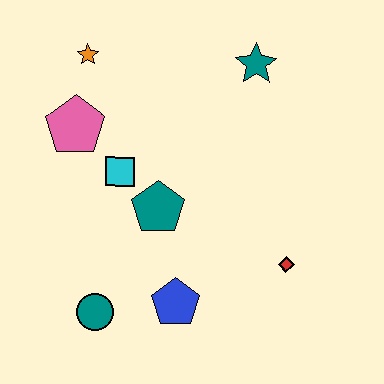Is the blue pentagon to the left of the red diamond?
Yes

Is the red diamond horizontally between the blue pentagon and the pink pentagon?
No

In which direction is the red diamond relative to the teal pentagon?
The red diamond is to the right of the teal pentagon.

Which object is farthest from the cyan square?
The red diamond is farthest from the cyan square.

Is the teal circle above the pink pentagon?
No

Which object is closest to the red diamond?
The blue pentagon is closest to the red diamond.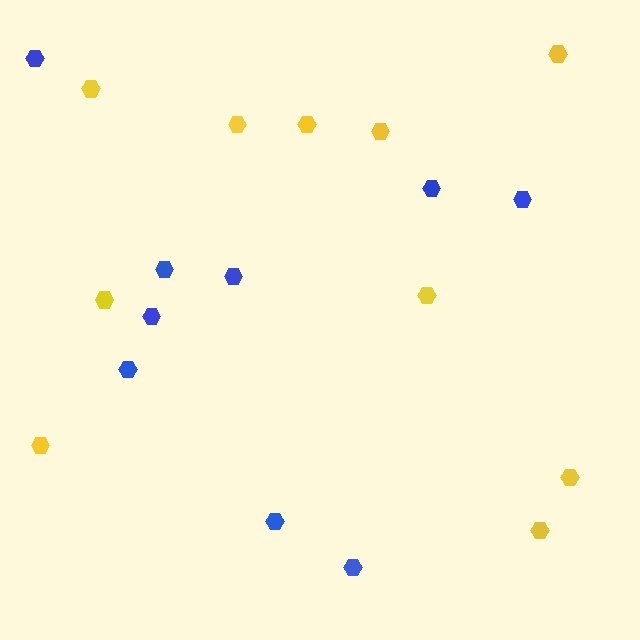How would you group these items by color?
There are 2 groups: one group of yellow hexagons (10) and one group of blue hexagons (9).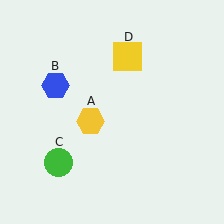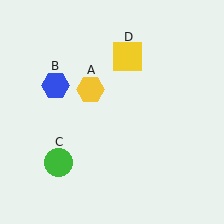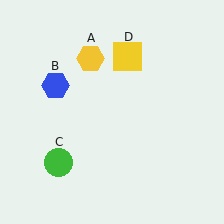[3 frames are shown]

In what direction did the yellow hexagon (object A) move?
The yellow hexagon (object A) moved up.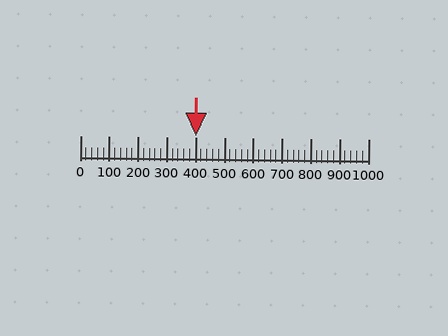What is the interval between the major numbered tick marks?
The major tick marks are spaced 100 units apart.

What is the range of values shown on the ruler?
The ruler shows values from 0 to 1000.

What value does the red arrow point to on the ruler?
The red arrow points to approximately 400.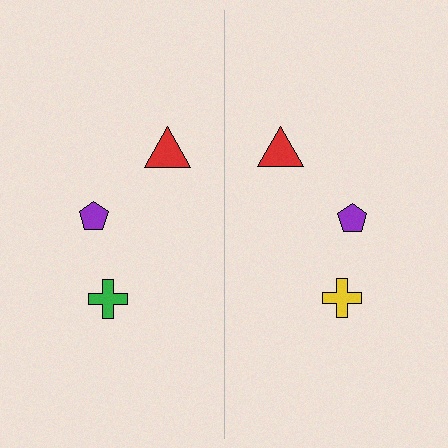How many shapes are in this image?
There are 6 shapes in this image.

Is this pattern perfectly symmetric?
No, the pattern is not perfectly symmetric. The yellow cross on the right side breaks the symmetry — its mirror counterpart is green.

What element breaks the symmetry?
The yellow cross on the right side breaks the symmetry — its mirror counterpart is green.